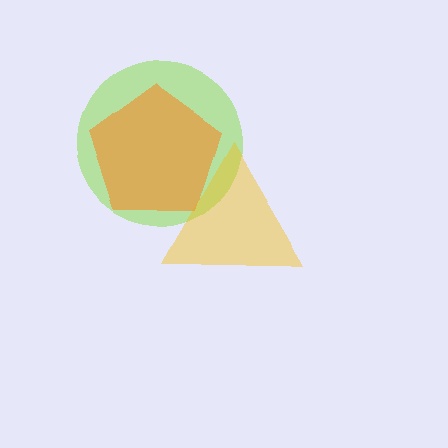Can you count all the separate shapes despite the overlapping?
Yes, there are 3 separate shapes.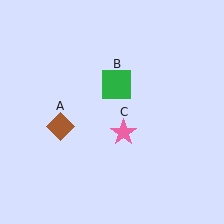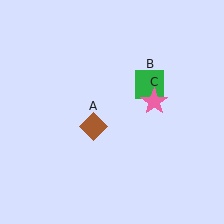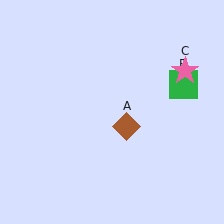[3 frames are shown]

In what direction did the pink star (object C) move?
The pink star (object C) moved up and to the right.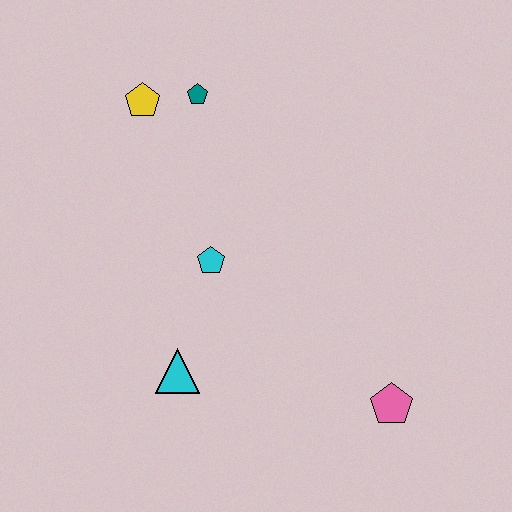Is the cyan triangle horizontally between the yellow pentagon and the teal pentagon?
Yes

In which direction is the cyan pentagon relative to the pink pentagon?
The cyan pentagon is to the left of the pink pentagon.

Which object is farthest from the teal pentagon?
The pink pentagon is farthest from the teal pentagon.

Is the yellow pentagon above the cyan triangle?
Yes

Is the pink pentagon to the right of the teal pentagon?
Yes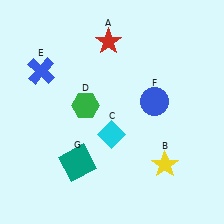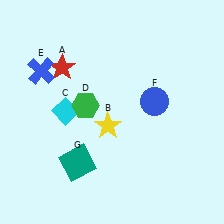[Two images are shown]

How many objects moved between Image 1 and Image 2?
3 objects moved between the two images.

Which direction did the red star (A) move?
The red star (A) moved left.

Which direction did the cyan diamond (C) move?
The cyan diamond (C) moved left.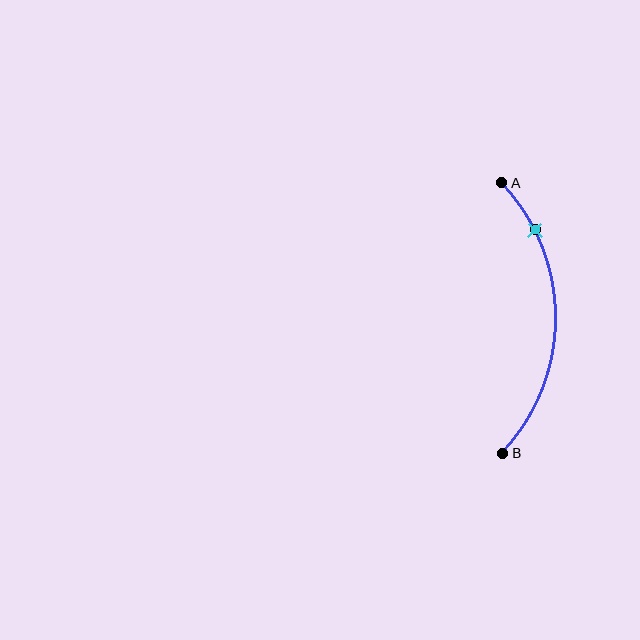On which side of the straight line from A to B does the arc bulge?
The arc bulges to the right of the straight line connecting A and B.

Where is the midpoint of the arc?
The arc midpoint is the point on the curve farthest from the straight line joining A and B. It sits to the right of that line.